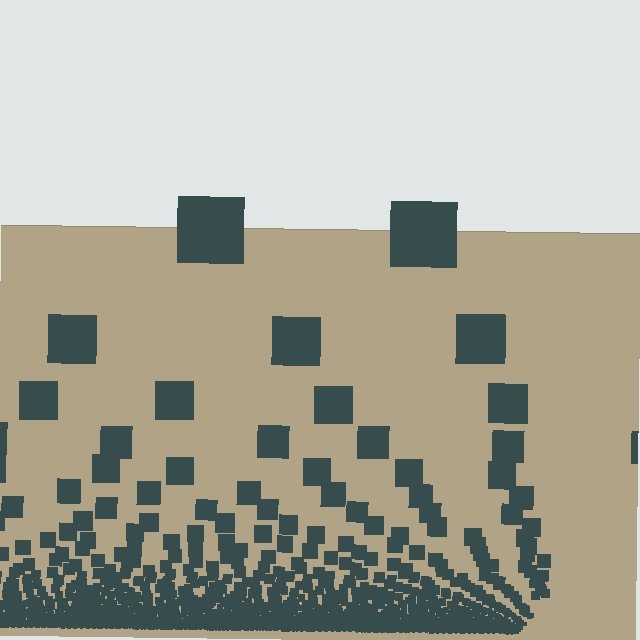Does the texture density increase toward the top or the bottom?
Density increases toward the bottom.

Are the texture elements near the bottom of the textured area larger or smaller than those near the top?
Smaller. The gradient is inverted — elements near the bottom are smaller and denser.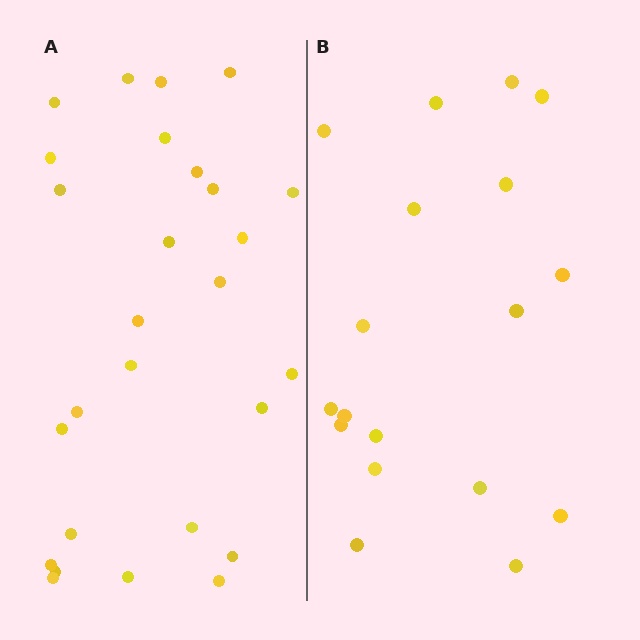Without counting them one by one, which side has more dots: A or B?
Region A (the left region) has more dots.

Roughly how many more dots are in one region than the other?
Region A has roughly 8 or so more dots than region B.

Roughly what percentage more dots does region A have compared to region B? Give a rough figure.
About 50% more.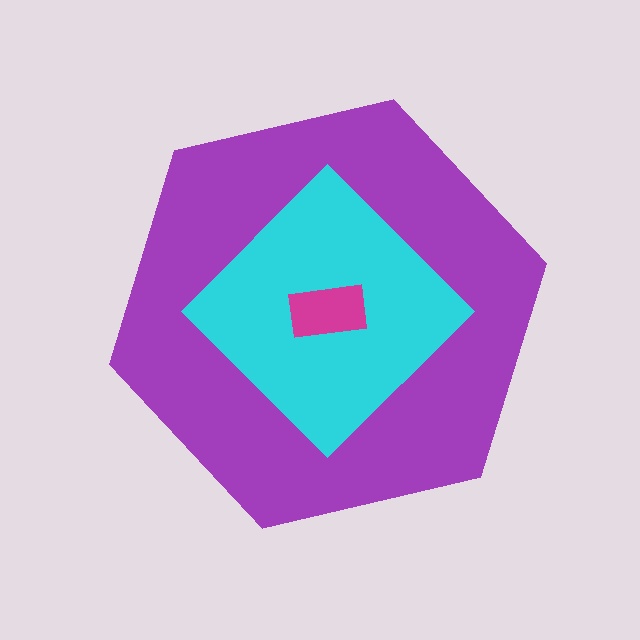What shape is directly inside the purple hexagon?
The cyan diamond.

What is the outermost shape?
The purple hexagon.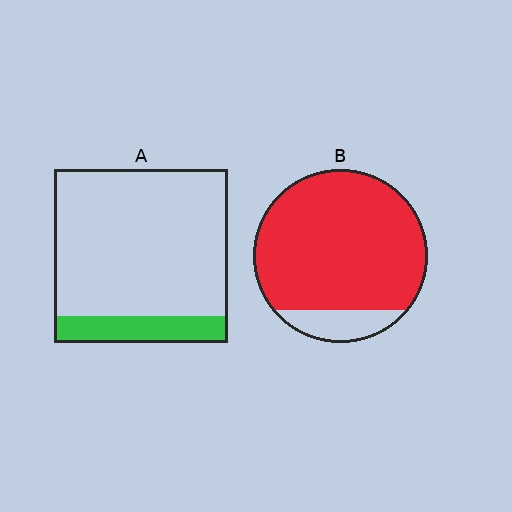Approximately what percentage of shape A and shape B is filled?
A is approximately 15% and B is approximately 85%.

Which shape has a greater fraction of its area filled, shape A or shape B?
Shape B.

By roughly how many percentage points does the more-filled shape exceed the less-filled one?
By roughly 70 percentage points (B over A).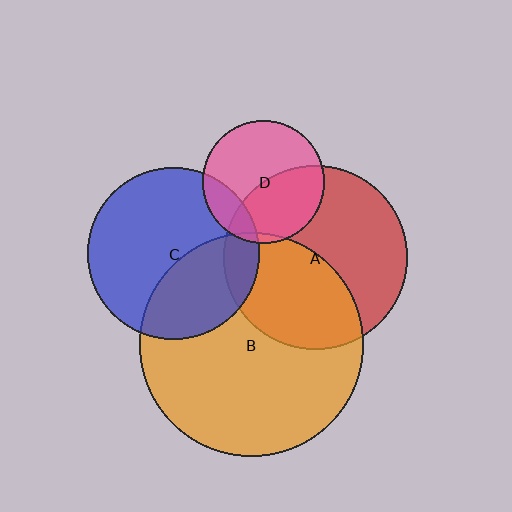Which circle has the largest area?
Circle B (orange).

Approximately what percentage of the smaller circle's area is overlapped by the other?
Approximately 45%.